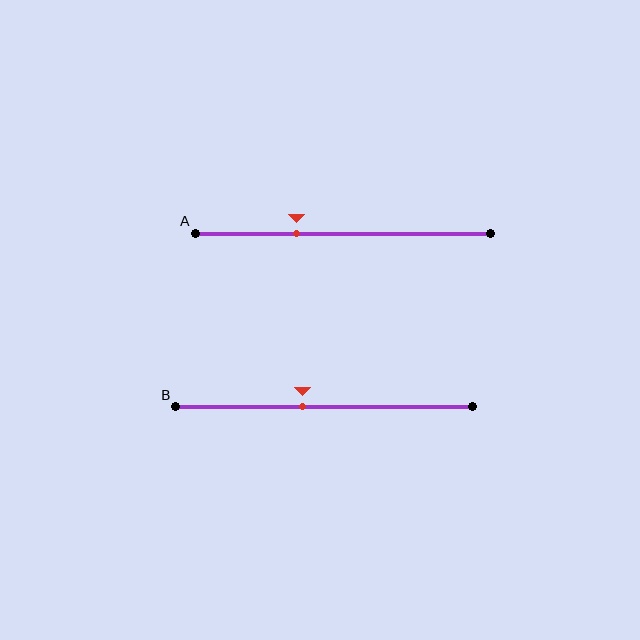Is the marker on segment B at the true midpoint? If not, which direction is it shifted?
No, the marker on segment B is shifted to the left by about 7% of the segment length.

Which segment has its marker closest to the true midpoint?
Segment B has its marker closest to the true midpoint.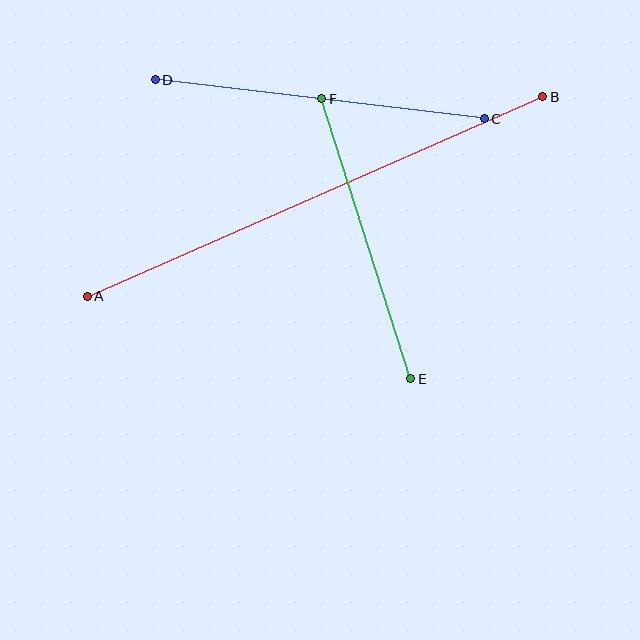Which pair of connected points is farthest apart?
Points A and B are farthest apart.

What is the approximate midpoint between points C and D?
The midpoint is at approximately (320, 99) pixels.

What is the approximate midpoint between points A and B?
The midpoint is at approximately (315, 197) pixels.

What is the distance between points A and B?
The distance is approximately 497 pixels.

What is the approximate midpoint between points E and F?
The midpoint is at approximately (366, 239) pixels.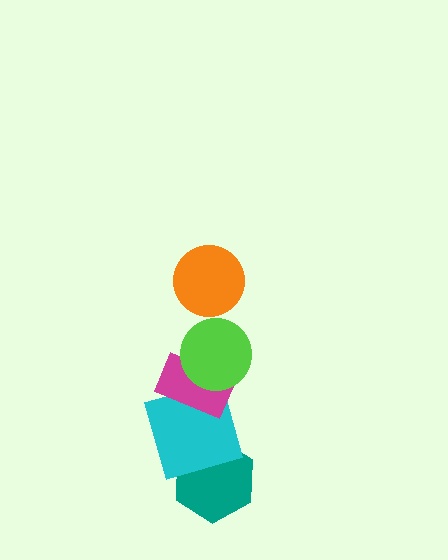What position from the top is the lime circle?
The lime circle is 2nd from the top.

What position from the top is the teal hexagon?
The teal hexagon is 5th from the top.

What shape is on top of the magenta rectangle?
The lime circle is on top of the magenta rectangle.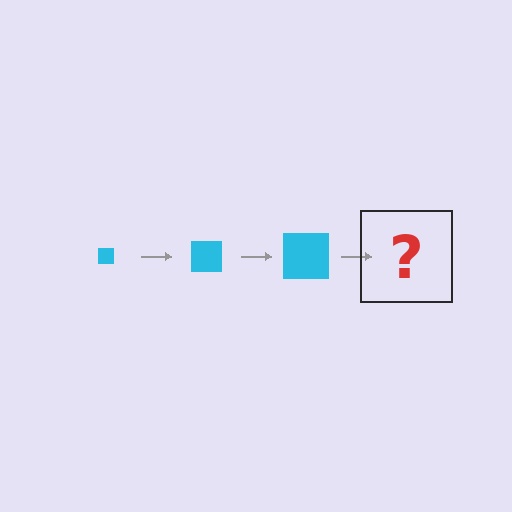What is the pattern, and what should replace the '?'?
The pattern is that the square gets progressively larger each step. The '?' should be a cyan square, larger than the previous one.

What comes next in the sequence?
The next element should be a cyan square, larger than the previous one.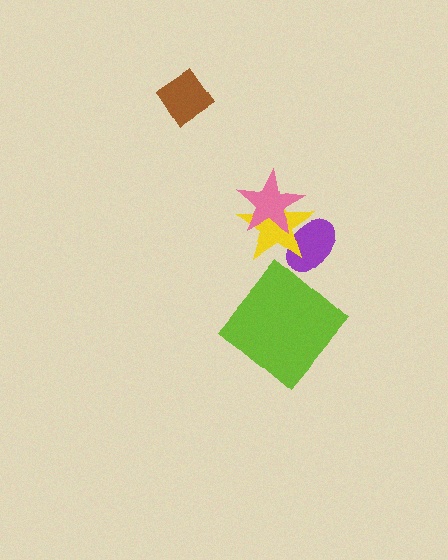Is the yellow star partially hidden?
Yes, it is partially covered by another shape.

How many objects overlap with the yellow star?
2 objects overlap with the yellow star.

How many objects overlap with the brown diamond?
0 objects overlap with the brown diamond.